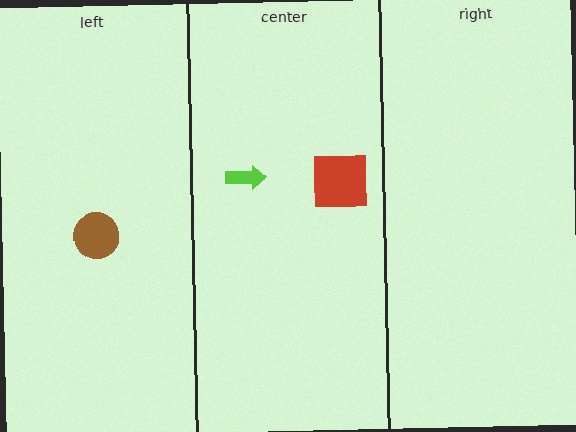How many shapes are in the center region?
2.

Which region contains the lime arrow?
The center region.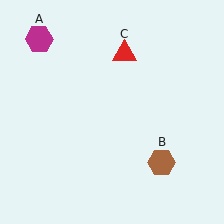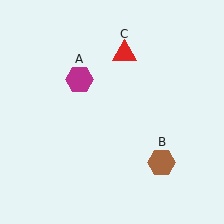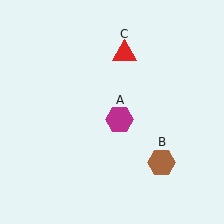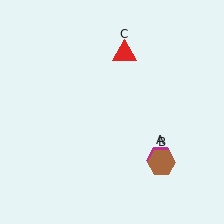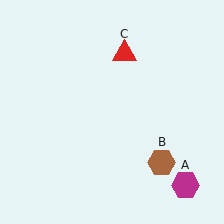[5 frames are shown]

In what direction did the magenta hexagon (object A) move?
The magenta hexagon (object A) moved down and to the right.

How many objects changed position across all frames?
1 object changed position: magenta hexagon (object A).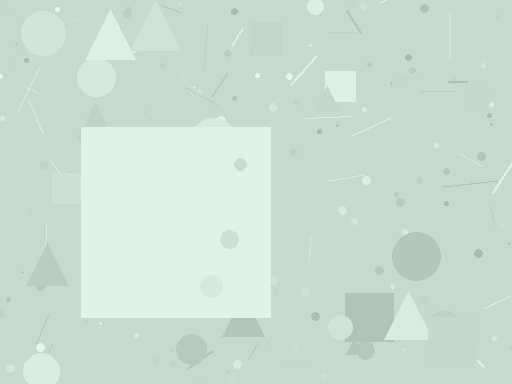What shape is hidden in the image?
A square is hidden in the image.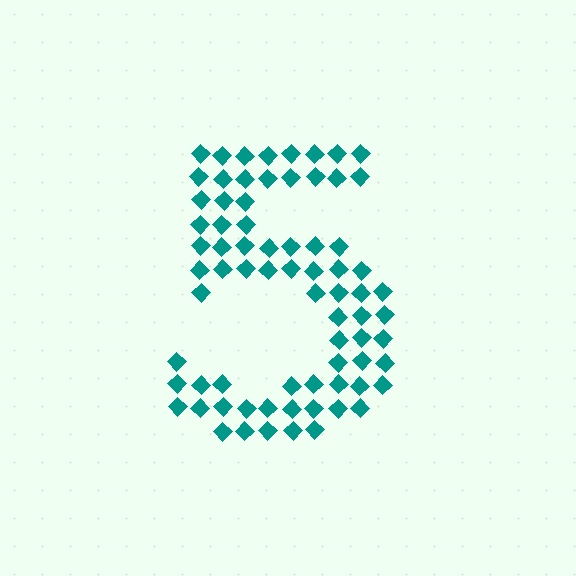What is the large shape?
The large shape is the digit 5.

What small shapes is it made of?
It is made of small diamonds.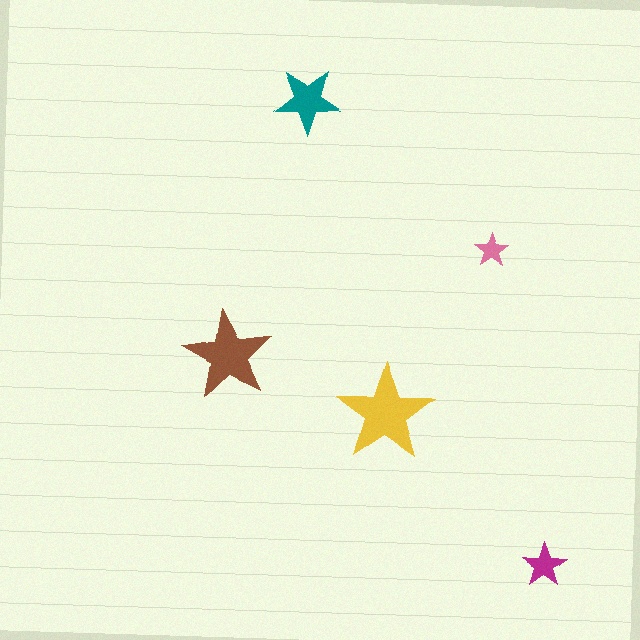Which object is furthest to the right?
The magenta star is rightmost.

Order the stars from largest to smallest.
the yellow one, the brown one, the teal one, the magenta one, the pink one.